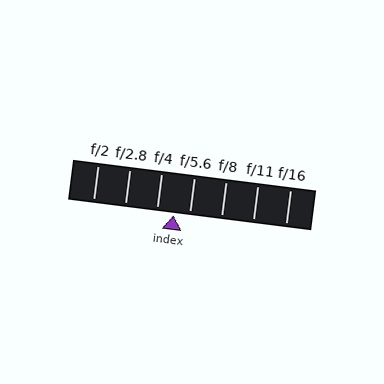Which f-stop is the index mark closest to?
The index mark is closest to f/5.6.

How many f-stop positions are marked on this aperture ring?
There are 7 f-stop positions marked.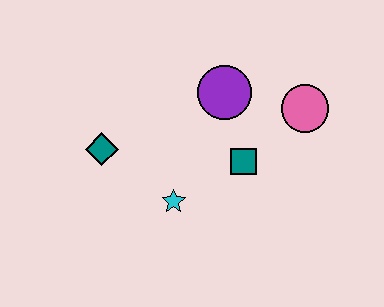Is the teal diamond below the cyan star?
No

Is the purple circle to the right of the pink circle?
No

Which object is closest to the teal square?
The purple circle is closest to the teal square.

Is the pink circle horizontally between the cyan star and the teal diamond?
No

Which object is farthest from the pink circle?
The teal diamond is farthest from the pink circle.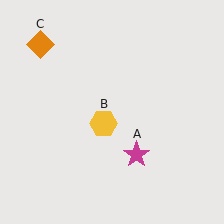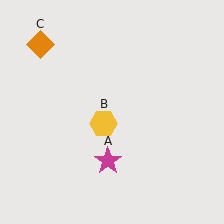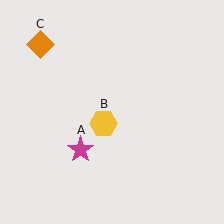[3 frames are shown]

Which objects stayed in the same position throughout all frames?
Yellow hexagon (object B) and orange diamond (object C) remained stationary.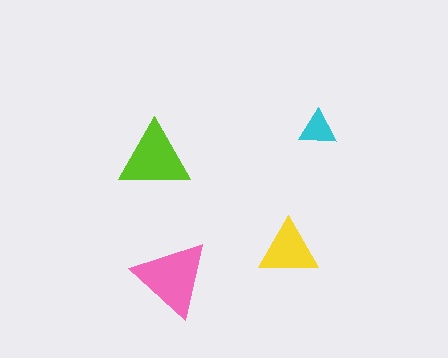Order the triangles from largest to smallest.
the pink one, the lime one, the yellow one, the cyan one.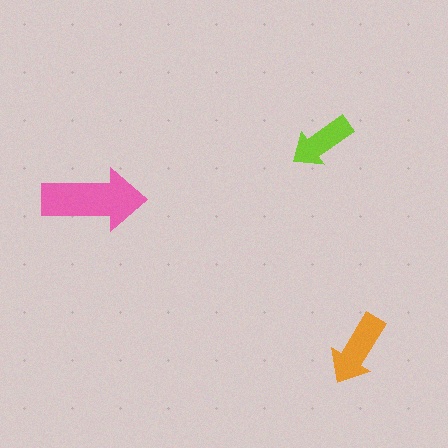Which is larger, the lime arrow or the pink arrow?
The pink one.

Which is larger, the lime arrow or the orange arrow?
The orange one.